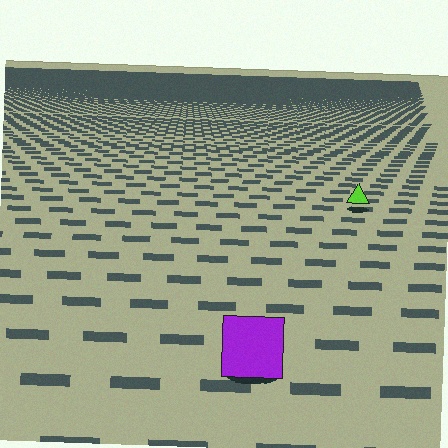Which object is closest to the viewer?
The purple square is closest. The texture marks near it are larger and more spread out.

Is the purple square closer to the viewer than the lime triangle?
Yes. The purple square is closer — you can tell from the texture gradient: the ground texture is coarser near it.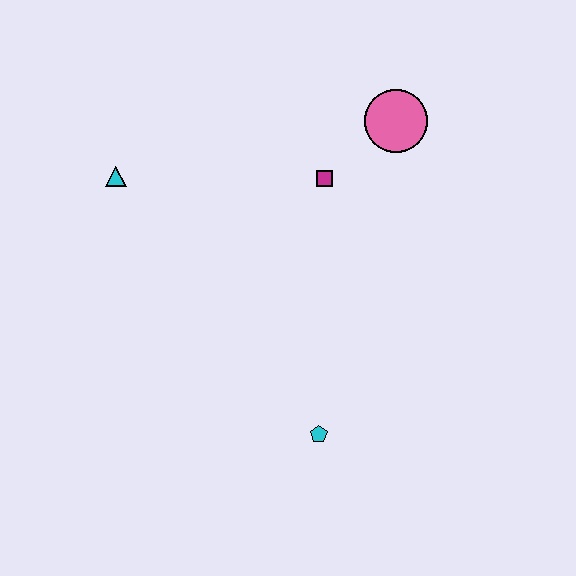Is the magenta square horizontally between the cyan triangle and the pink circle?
Yes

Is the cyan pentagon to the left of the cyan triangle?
No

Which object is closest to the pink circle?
The magenta square is closest to the pink circle.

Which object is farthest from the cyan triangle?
The cyan pentagon is farthest from the cyan triangle.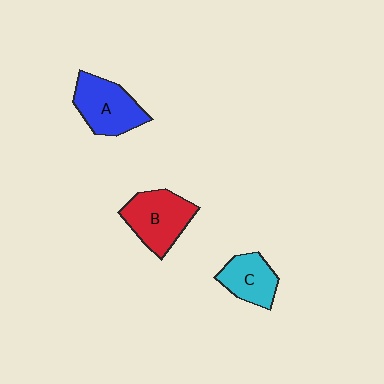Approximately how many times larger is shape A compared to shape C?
Approximately 1.4 times.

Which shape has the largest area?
Shape B (red).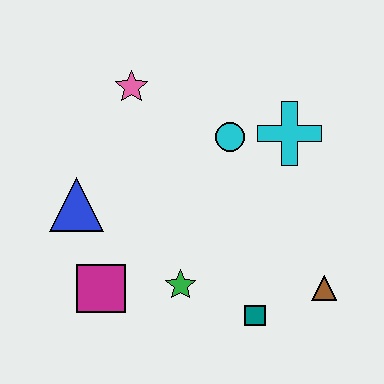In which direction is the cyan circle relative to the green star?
The cyan circle is above the green star.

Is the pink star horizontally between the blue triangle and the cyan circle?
Yes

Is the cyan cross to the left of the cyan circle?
No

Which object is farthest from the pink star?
The brown triangle is farthest from the pink star.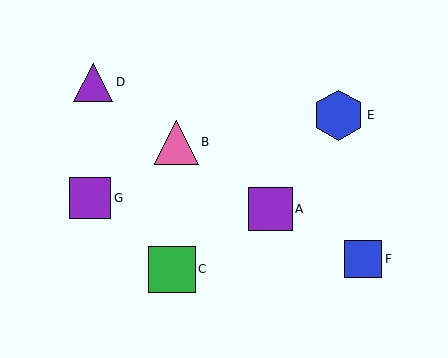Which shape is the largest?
The blue hexagon (labeled E) is the largest.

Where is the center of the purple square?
The center of the purple square is at (90, 198).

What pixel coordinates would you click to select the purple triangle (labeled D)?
Click at (93, 82) to select the purple triangle D.